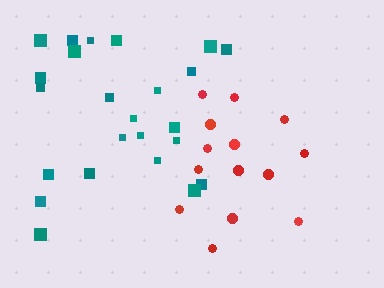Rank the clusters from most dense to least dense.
teal, red.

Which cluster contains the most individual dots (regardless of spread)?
Teal (26).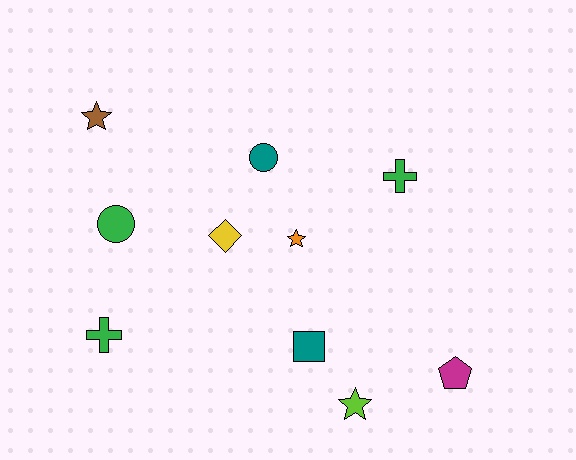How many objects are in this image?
There are 10 objects.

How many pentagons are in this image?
There is 1 pentagon.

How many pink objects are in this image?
There are no pink objects.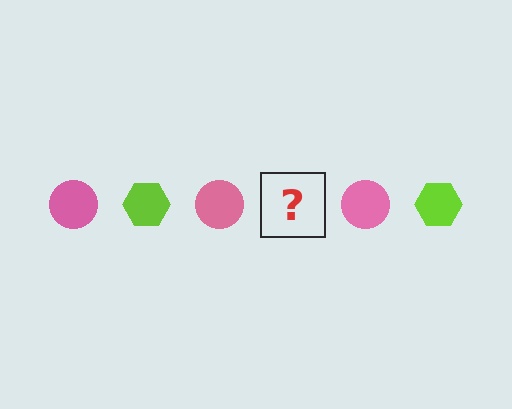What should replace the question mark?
The question mark should be replaced with a lime hexagon.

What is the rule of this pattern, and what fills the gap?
The rule is that the pattern alternates between pink circle and lime hexagon. The gap should be filled with a lime hexagon.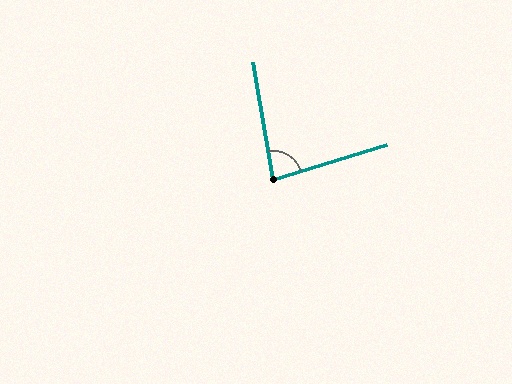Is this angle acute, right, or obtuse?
It is acute.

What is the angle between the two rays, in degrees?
Approximately 83 degrees.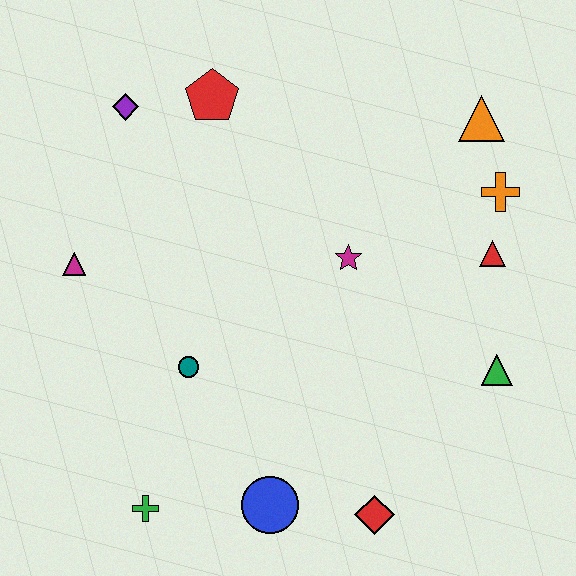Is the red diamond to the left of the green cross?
No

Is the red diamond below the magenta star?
Yes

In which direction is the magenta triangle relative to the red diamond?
The magenta triangle is to the left of the red diamond.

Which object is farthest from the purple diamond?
The red diamond is farthest from the purple diamond.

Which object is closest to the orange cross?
The red triangle is closest to the orange cross.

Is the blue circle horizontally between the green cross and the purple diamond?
No